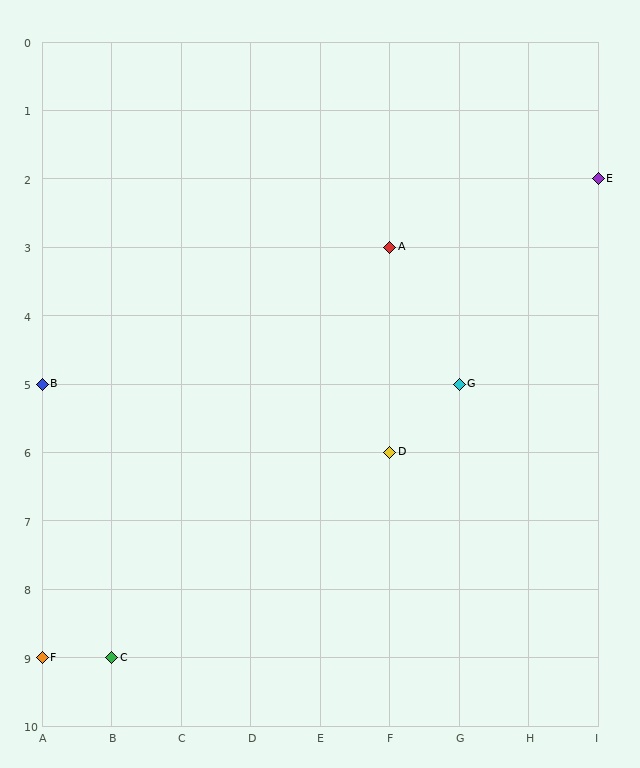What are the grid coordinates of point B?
Point B is at grid coordinates (A, 5).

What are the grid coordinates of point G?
Point G is at grid coordinates (G, 5).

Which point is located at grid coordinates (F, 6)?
Point D is at (F, 6).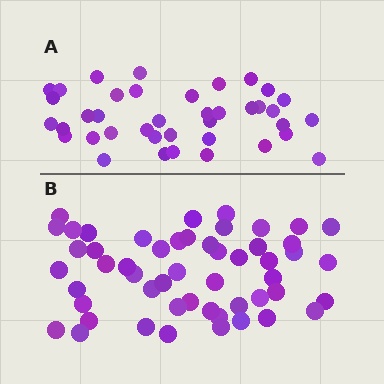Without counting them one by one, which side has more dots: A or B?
Region B (the bottom region) has more dots.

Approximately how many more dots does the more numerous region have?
Region B has approximately 15 more dots than region A.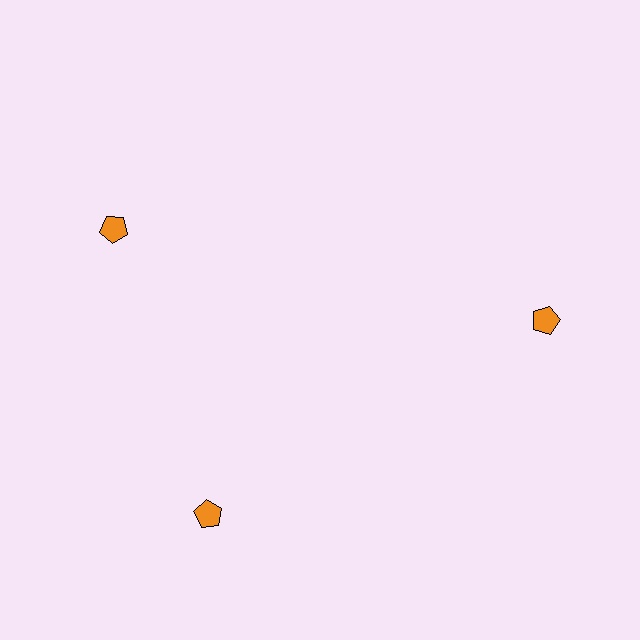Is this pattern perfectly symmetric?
No. The 3 orange pentagons are arranged in a ring, but one element near the 11 o'clock position is rotated out of alignment along the ring, breaking the 3-fold rotational symmetry.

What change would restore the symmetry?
The symmetry would be restored by rotating it back into even spacing with its neighbors so that all 3 pentagons sit at equal angles and equal distance from the center.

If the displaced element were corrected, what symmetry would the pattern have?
It would have 3-fold rotational symmetry — the pattern would map onto itself every 120 degrees.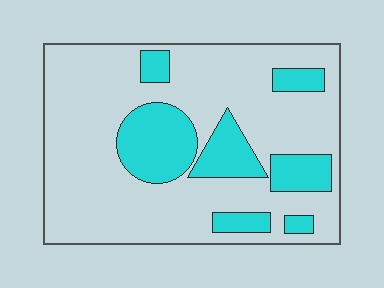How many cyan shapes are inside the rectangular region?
7.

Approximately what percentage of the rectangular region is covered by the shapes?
Approximately 25%.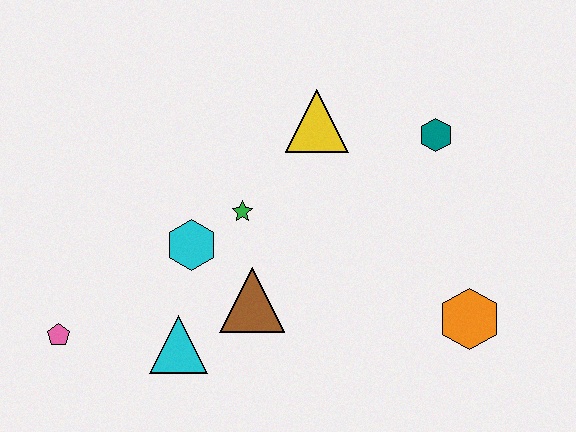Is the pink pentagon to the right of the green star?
No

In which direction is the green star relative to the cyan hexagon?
The green star is to the right of the cyan hexagon.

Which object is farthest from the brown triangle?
The teal hexagon is farthest from the brown triangle.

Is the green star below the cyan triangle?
No